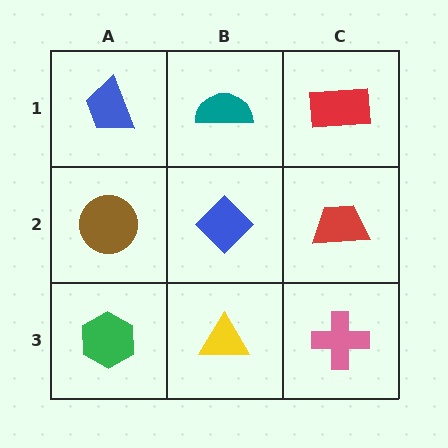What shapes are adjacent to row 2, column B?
A teal semicircle (row 1, column B), a yellow triangle (row 3, column B), a brown circle (row 2, column A), a red trapezoid (row 2, column C).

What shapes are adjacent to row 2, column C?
A red rectangle (row 1, column C), a pink cross (row 3, column C), a blue diamond (row 2, column B).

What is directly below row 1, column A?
A brown circle.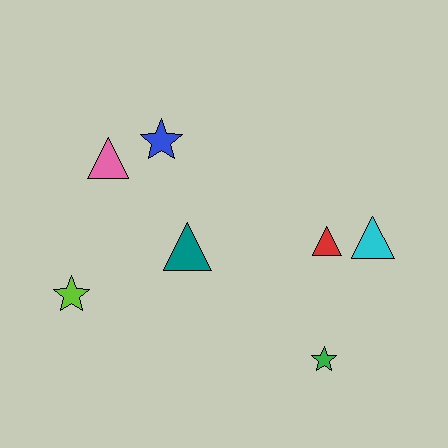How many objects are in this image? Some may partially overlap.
There are 7 objects.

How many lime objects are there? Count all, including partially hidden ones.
There is 1 lime object.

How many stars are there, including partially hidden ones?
There are 3 stars.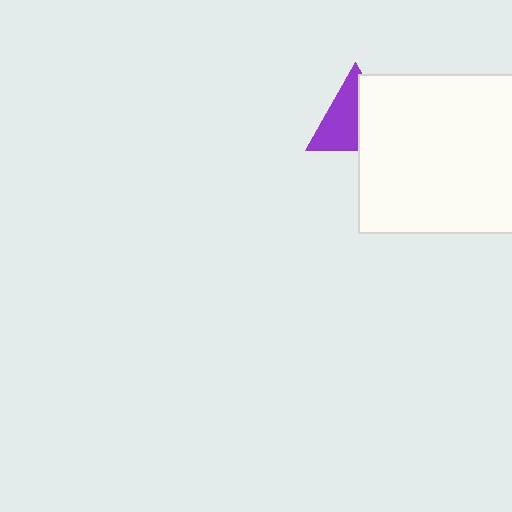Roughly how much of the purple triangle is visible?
About half of it is visible (roughly 54%).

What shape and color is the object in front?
The object in front is a white square.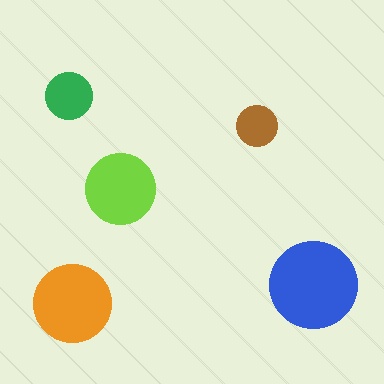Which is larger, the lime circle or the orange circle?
The orange one.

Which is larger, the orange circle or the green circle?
The orange one.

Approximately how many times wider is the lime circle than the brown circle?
About 1.5 times wider.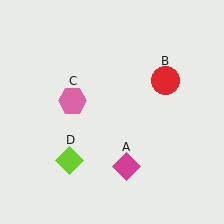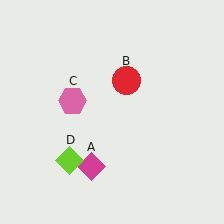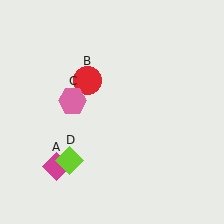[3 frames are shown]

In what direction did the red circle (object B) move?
The red circle (object B) moved left.